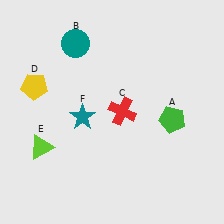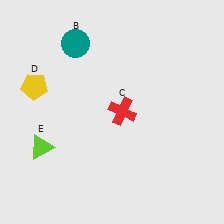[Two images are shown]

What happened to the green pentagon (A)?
The green pentagon (A) was removed in Image 2. It was in the bottom-right area of Image 1.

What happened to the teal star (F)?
The teal star (F) was removed in Image 2. It was in the bottom-left area of Image 1.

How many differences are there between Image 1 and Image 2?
There are 2 differences between the two images.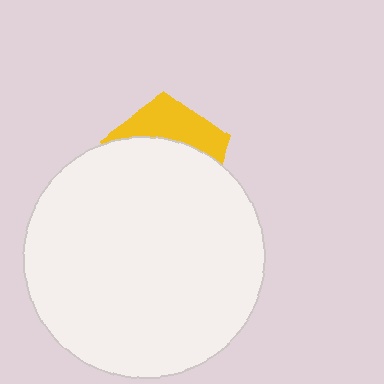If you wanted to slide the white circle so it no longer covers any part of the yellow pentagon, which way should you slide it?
Slide it down — that is the most direct way to separate the two shapes.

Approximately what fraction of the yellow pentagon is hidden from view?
Roughly 67% of the yellow pentagon is hidden behind the white circle.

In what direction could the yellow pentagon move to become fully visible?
The yellow pentagon could move up. That would shift it out from behind the white circle entirely.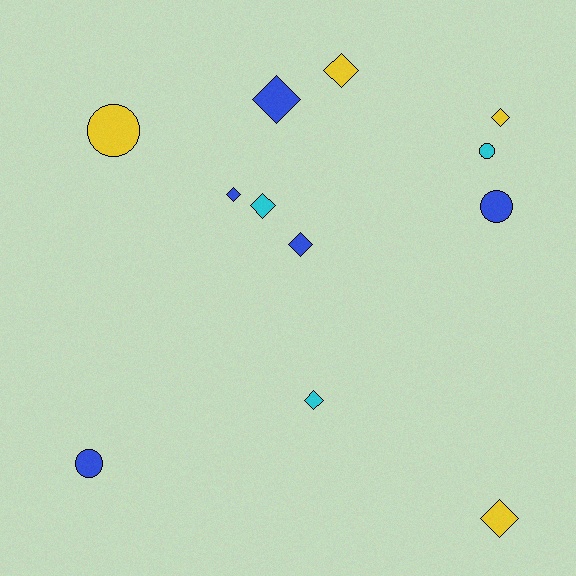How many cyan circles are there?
There is 1 cyan circle.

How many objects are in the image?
There are 12 objects.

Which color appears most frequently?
Blue, with 5 objects.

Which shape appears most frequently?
Diamond, with 8 objects.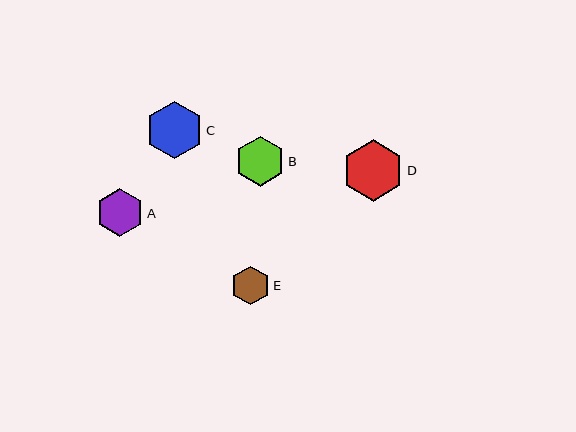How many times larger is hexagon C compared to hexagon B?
Hexagon C is approximately 1.1 times the size of hexagon B.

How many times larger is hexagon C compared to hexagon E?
Hexagon C is approximately 1.5 times the size of hexagon E.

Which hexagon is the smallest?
Hexagon E is the smallest with a size of approximately 39 pixels.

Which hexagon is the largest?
Hexagon D is the largest with a size of approximately 61 pixels.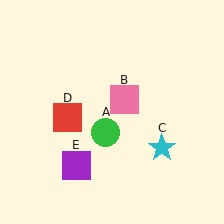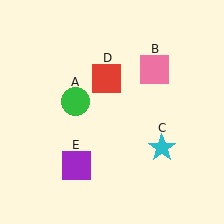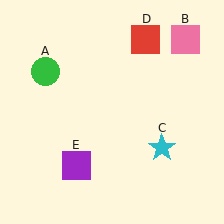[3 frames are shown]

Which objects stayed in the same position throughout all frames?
Cyan star (object C) and purple square (object E) remained stationary.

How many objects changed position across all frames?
3 objects changed position: green circle (object A), pink square (object B), red square (object D).